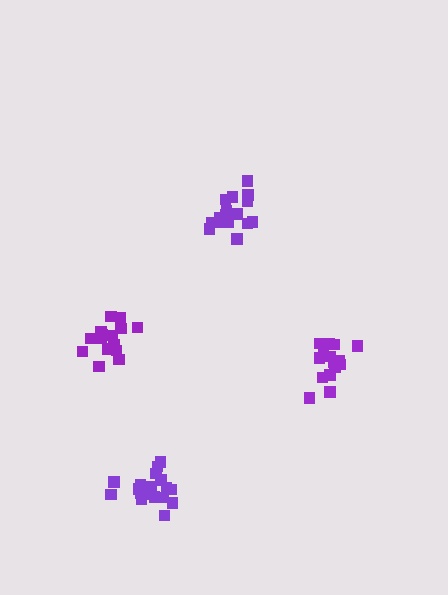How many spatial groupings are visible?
There are 4 spatial groupings.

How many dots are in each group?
Group 1: 18 dots, Group 2: 18 dots, Group 3: 16 dots, Group 4: 16 dots (68 total).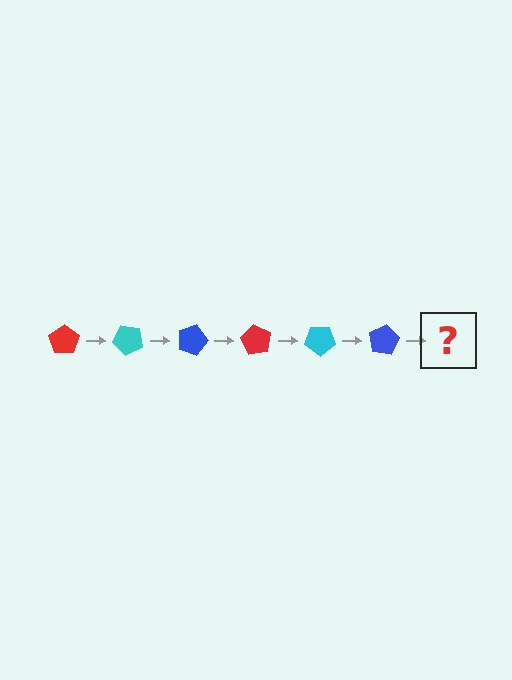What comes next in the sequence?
The next element should be a red pentagon, rotated 270 degrees from the start.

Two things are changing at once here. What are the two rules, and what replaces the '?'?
The two rules are that it rotates 45 degrees each step and the color cycles through red, cyan, and blue. The '?' should be a red pentagon, rotated 270 degrees from the start.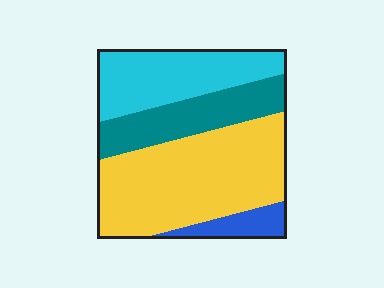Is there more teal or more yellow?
Yellow.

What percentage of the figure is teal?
Teal covers 20% of the figure.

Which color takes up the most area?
Yellow, at roughly 45%.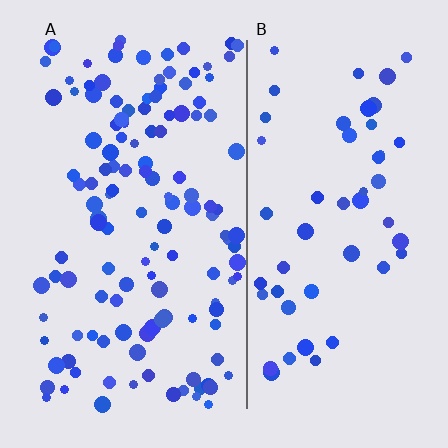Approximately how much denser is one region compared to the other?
Approximately 2.5× — region A over region B.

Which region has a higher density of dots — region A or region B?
A (the left).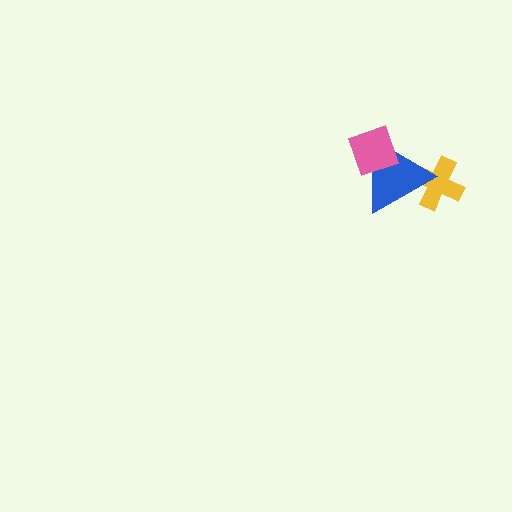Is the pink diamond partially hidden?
No, no other shape covers it.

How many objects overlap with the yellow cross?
1 object overlaps with the yellow cross.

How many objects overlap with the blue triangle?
2 objects overlap with the blue triangle.